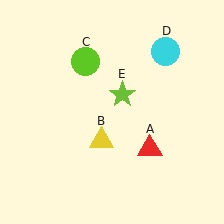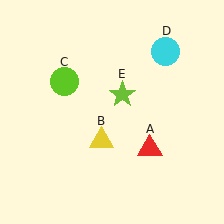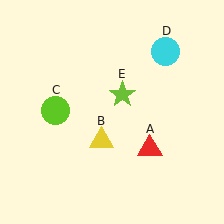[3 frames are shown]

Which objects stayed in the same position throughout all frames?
Red triangle (object A) and yellow triangle (object B) and cyan circle (object D) and lime star (object E) remained stationary.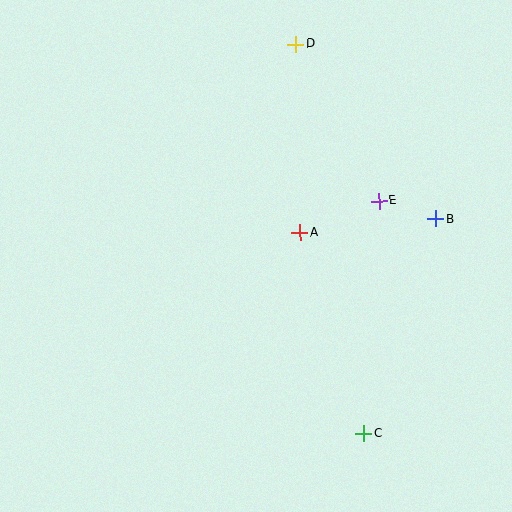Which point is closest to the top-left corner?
Point D is closest to the top-left corner.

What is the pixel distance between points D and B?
The distance between D and B is 224 pixels.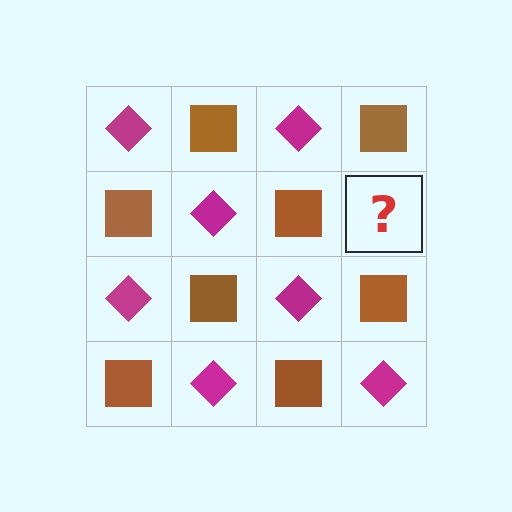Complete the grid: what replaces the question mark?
The question mark should be replaced with a magenta diamond.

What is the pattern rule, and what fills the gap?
The rule is that it alternates magenta diamond and brown square in a checkerboard pattern. The gap should be filled with a magenta diamond.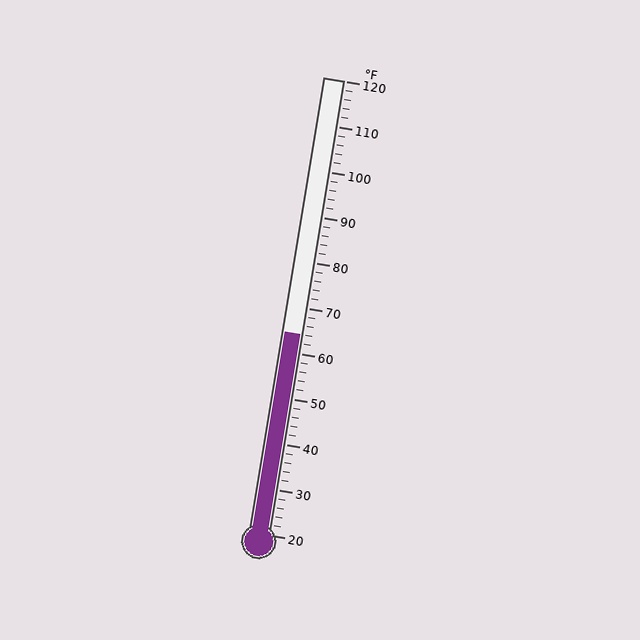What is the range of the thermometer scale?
The thermometer scale ranges from 20°F to 120°F.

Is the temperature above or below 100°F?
The temperature is below 100°F.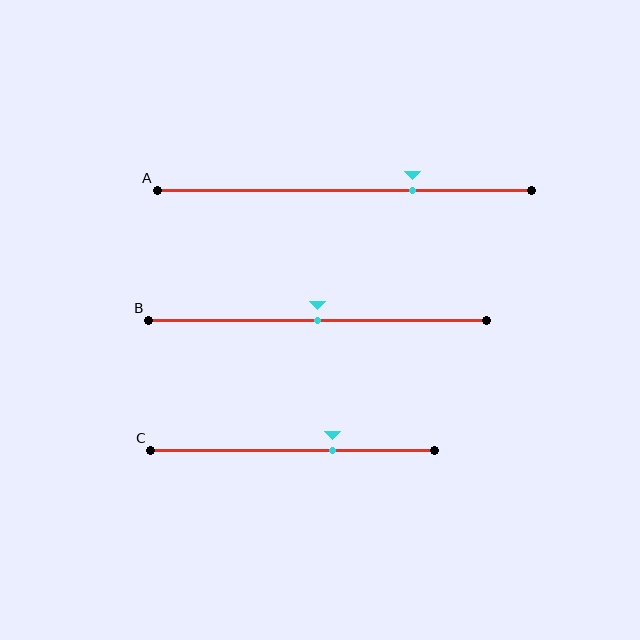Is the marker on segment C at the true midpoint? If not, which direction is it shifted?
No, the marker on segment C is shifted to the right by about 14% of the segment length.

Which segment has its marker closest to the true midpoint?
Segment B has its marker closest to the true midpoint.